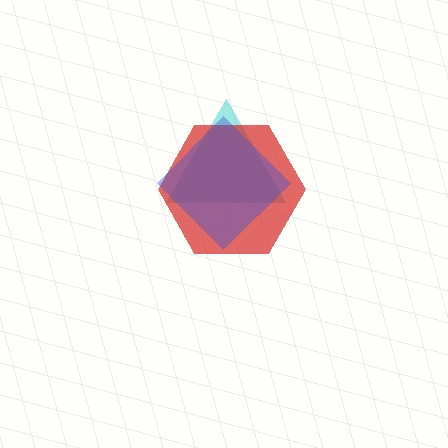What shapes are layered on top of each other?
The layered shapes are: a cyan triangle, a red hexagon, a blue diamond.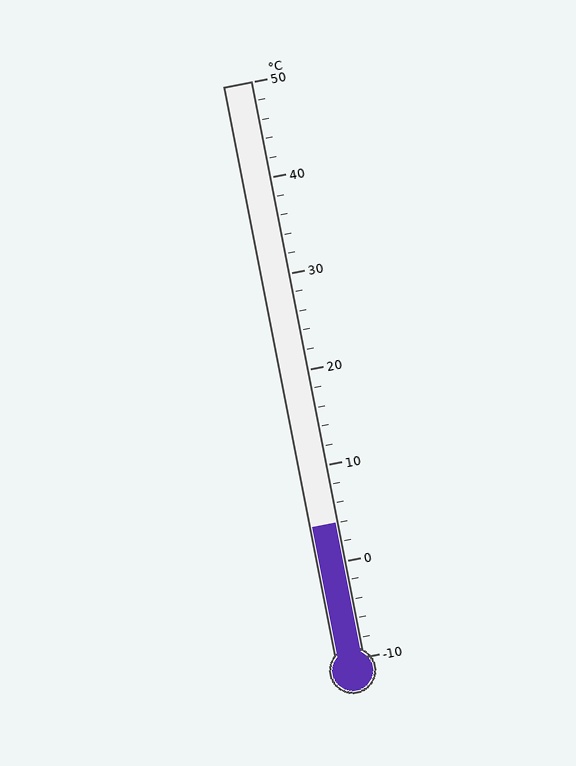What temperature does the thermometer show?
The thermometer shows approximately 4°C.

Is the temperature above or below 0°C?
The temperature is above 0°C.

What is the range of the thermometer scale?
The thermometer scale ranges from -10°C to 50°C.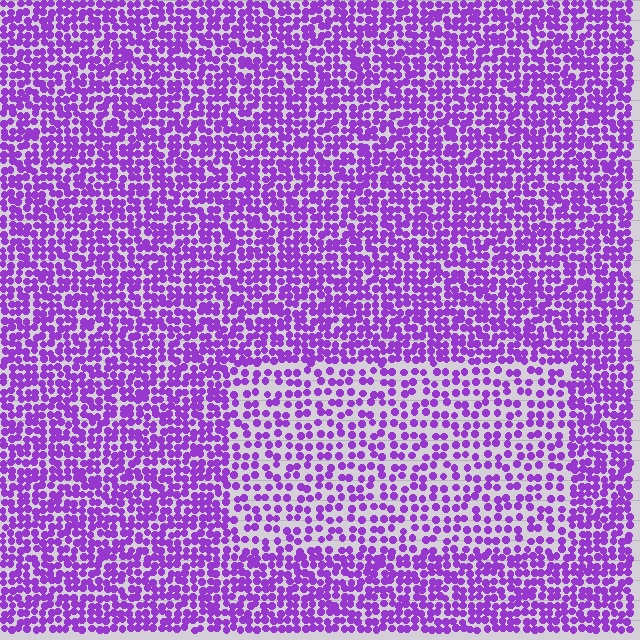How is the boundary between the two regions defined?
The boundary is defined by a change in element density (approximately 1.8x ratio). All elements are the same color, size, and shape.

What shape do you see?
I see a rectangle.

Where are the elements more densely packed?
The elements are more densely packed outside the rectangle boundary.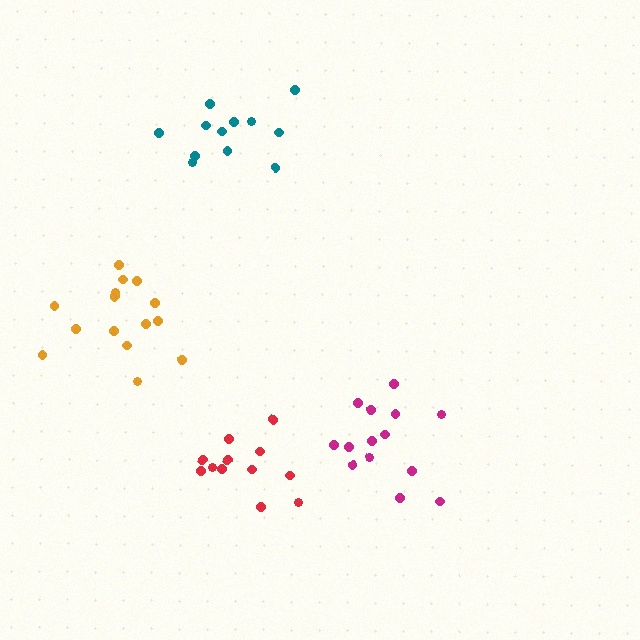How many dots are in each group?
Group 1: 17 dots, Group 2: 12 dots, Group 3: 14 dots, Group 4: 12 dots (55 total).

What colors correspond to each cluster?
The clusters are colored: orange, teal, magenta, red.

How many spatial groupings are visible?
There are 4 spatial groupings.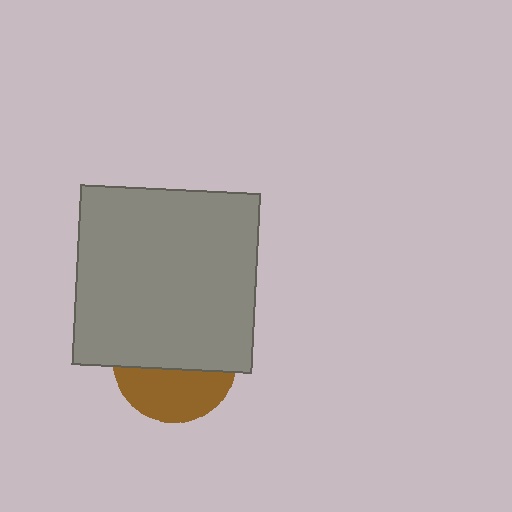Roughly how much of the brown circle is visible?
A small part of it is visible (roughly 41%).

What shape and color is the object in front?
The object in front is a gray square.